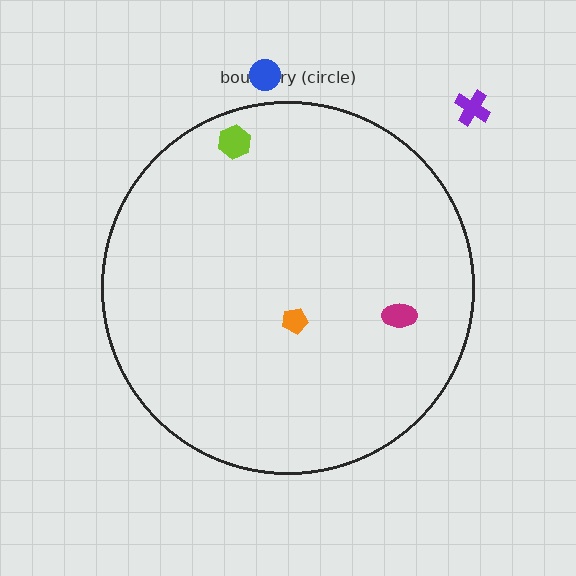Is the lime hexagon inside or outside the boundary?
Inside.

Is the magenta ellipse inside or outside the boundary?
Inside.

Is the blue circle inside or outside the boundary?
Outside.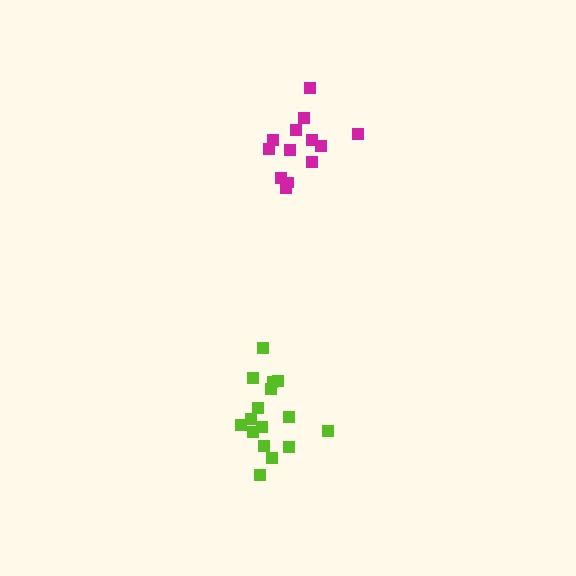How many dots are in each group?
Group 1: 13 dots, Group 2: 16 dots (29 total).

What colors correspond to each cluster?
The clusters are colored: magenta, lime.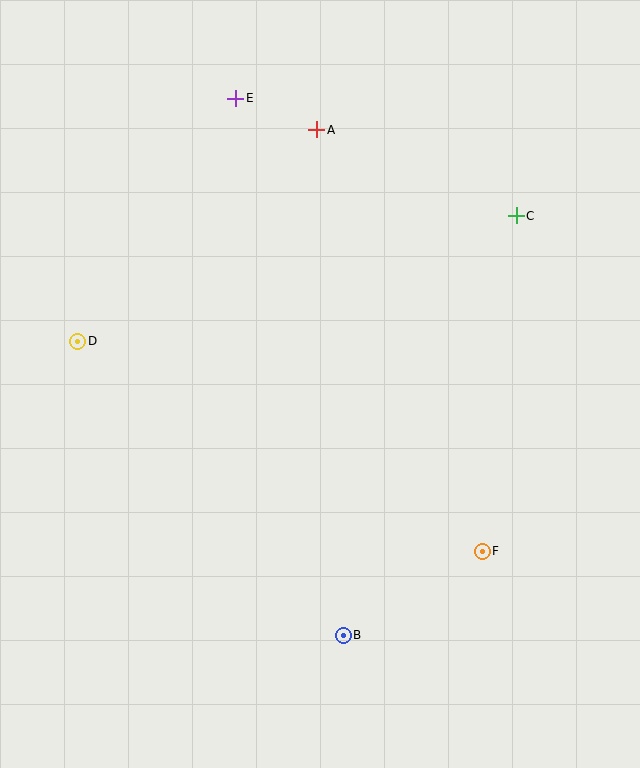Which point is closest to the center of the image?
Point F at (482, 551) is closest to the center.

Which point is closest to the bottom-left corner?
Point B is closest to the bottom-left corner.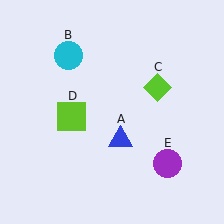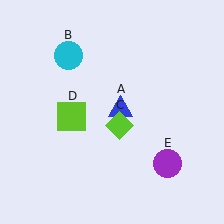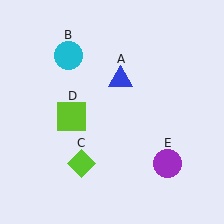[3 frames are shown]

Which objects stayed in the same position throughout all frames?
Cyan circle (object B) and lime square (object D) and purple circle (object E) remained stationary.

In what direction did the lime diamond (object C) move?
The lime diamond (object C) moved down and to the left.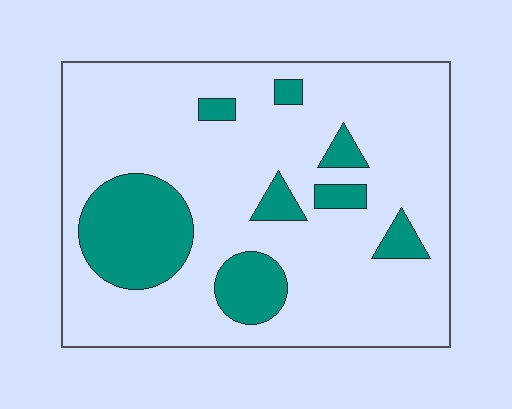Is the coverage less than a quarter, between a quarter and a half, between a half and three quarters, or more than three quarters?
Less than a quarter.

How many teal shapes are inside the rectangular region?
8.